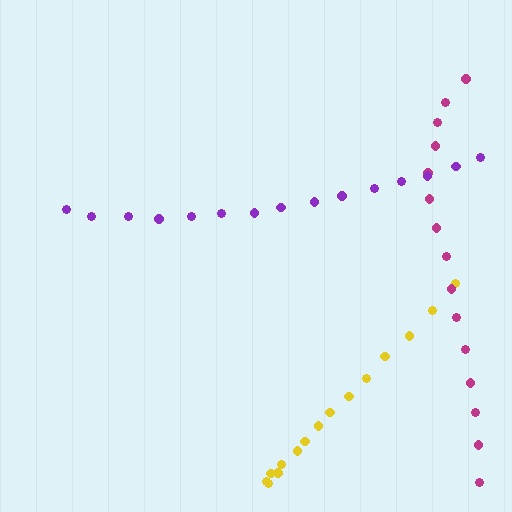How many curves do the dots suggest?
There are 3 distinct paths.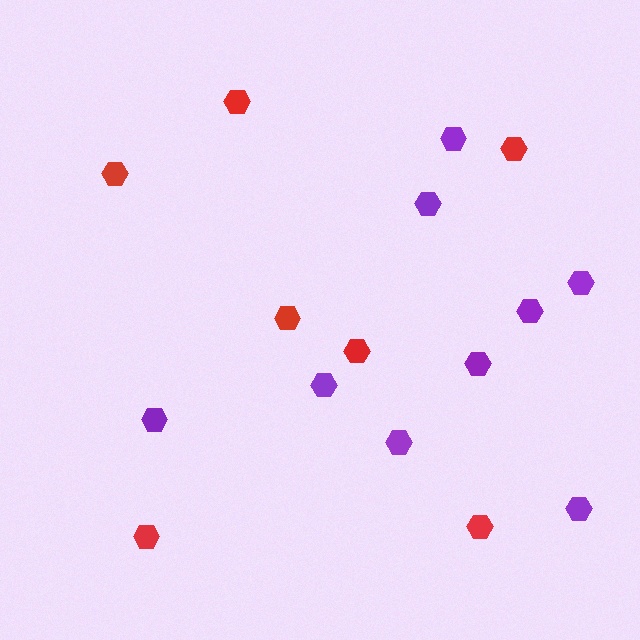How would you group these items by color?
There are 2 groups: one group of red hexagons (7) and one group of purple hexagons (9).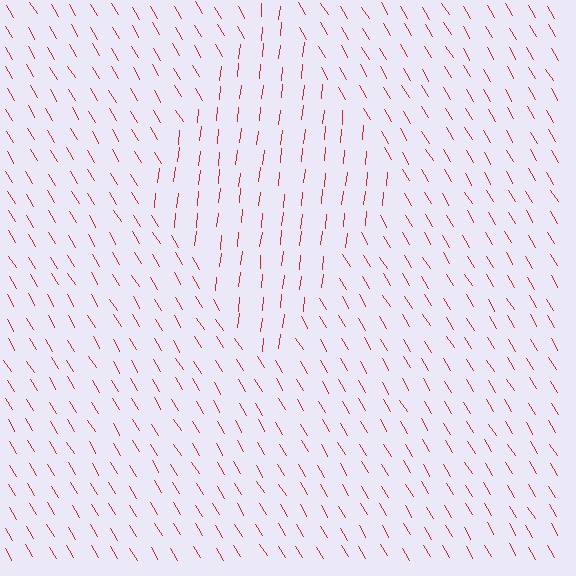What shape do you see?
I see a diamond.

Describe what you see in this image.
The image is filled with small red line segments. A diamond region in the image has lines oriented differently from the surrounding lines, creating a visible texture boundary.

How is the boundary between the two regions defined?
The boundary is defined purely by a change in line orientation (approximately 37 degrees difference). All lines are the same color and thickness.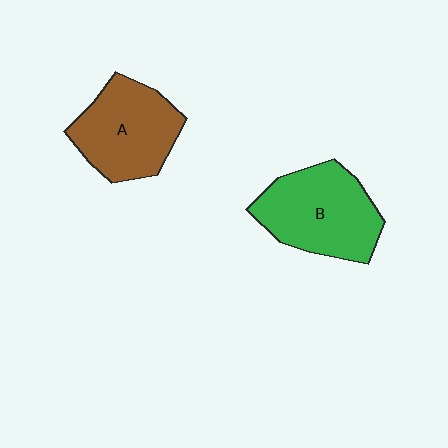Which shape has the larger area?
Shape B (green).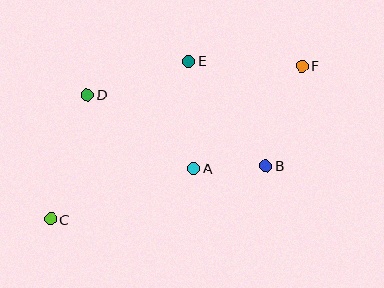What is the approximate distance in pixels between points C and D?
The distance between C and D is approximately 130 pixels.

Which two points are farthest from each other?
Points C and F are farthest from each other.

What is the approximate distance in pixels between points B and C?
The distance between B and C is approximately 222 pixels.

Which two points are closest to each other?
Points A and B are closest to each other.